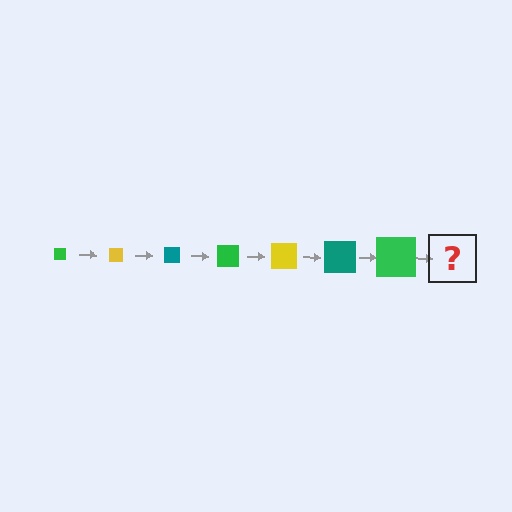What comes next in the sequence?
The next element should be a yellow square, larger than the previous one.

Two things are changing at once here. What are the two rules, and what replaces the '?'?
The two rules are that the square grows larger each step and the color cycles through green, yellow, and teal. The '?' should be a yellow square, larger than the previous one.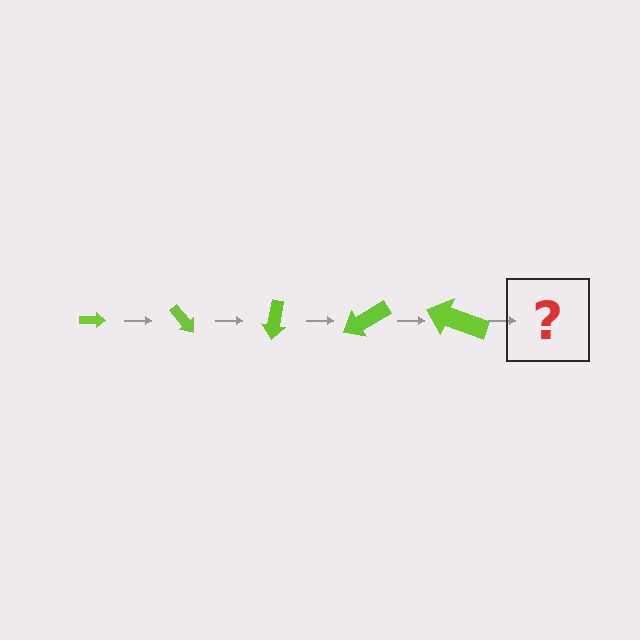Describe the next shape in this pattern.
It should be an arrow, larger than the previous one and rotated 250 degrees from the start.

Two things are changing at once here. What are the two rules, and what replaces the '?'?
The two rules are that the arrow grows larger each step and it rotates 50 degrees each step. The '?' should be an arrow, larger than the previous one and rotated 250 degrees from the start.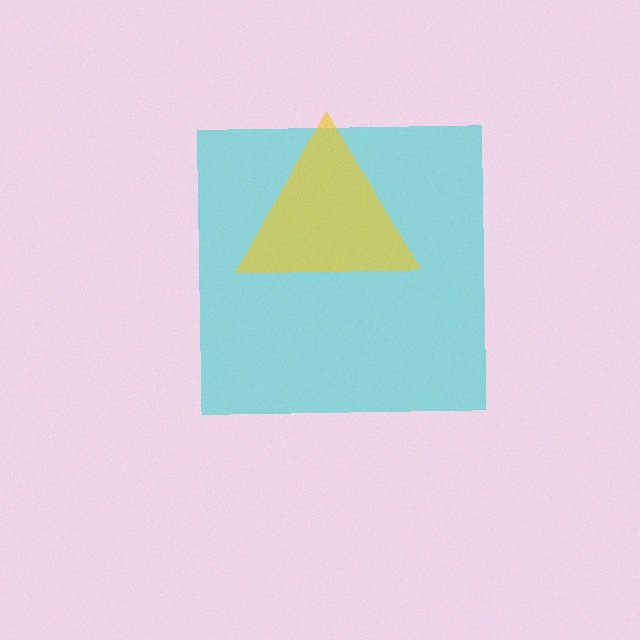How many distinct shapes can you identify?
There are 2 distinct shapes: a cyan square, a yellow triangle.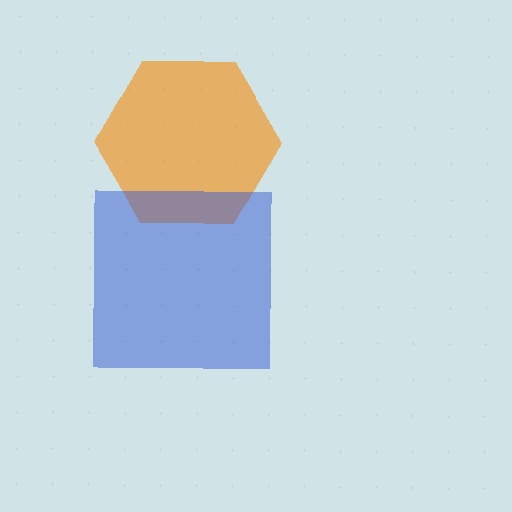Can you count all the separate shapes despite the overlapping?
Yes, there are 2 separate shapes.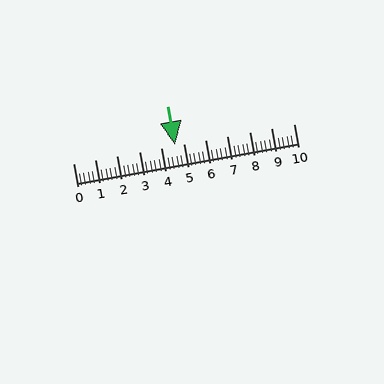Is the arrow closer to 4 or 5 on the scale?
The arrow is closer to 5.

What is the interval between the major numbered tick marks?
The major tick marks are spaced 1 units apart.